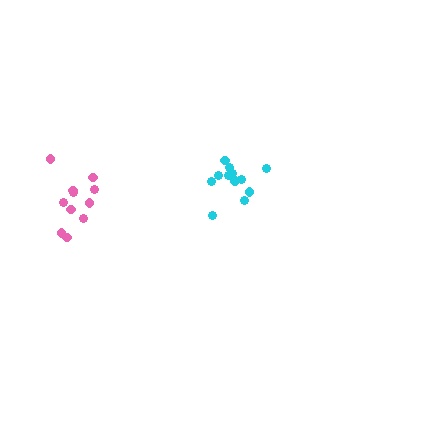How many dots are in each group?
Group 1: 12 dots, Group 2: 11 dots (23 total).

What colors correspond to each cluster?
The clusters are colored: cyan, pink.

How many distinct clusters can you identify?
There are 2 distinct clusters.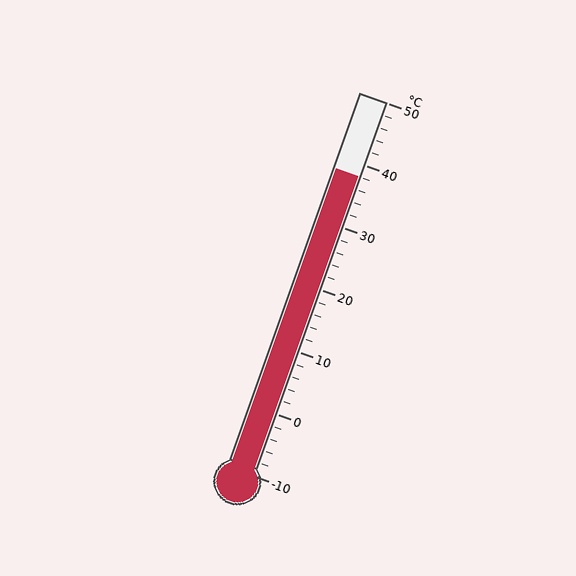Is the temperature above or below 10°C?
The temperature is above 10°C.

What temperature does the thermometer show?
The thermometer shows approximately 38°C.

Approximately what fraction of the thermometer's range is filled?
The thermometer is filled to approximately 80% of its range.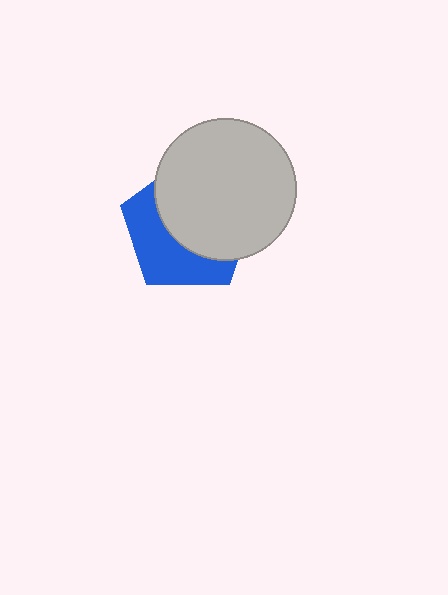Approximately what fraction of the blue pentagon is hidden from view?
Roughly 58% of the blue pentagon is hidden behind the light gray circle.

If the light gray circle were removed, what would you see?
You would see the complete blue pentagon.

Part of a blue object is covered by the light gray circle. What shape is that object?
It is a pentagon.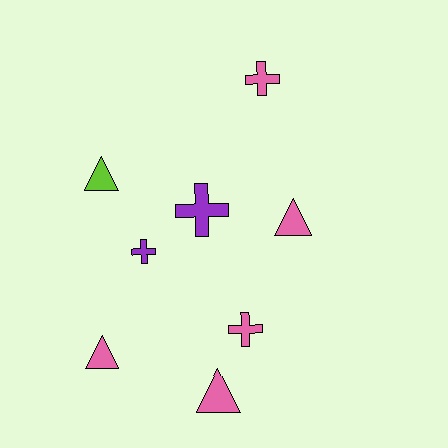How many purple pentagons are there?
There are no purple pentagons.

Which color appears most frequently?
Pink, with 5 objects.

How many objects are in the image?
There are 8 objects.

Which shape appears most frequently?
Cross, with 4 objects.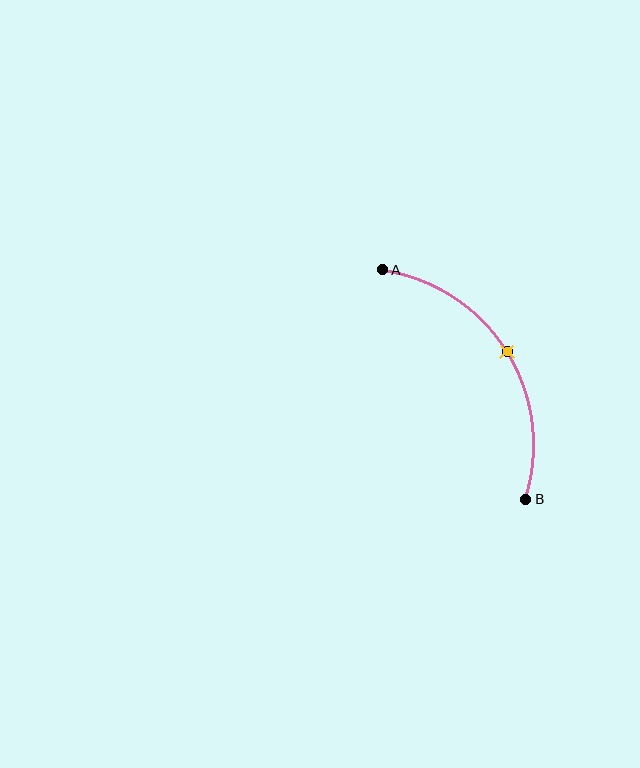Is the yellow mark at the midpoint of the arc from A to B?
Yes. The yellow mark lies on the arc at equal arc-length from both A and B — it is the arc midpoint.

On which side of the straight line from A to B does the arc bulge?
The arc bulges to the right of the straight line connecting A and B.